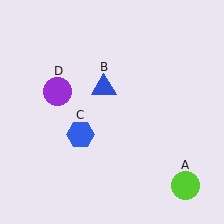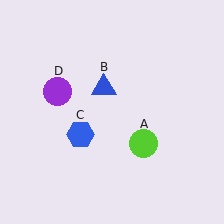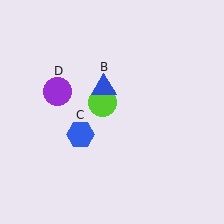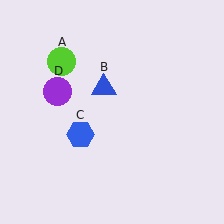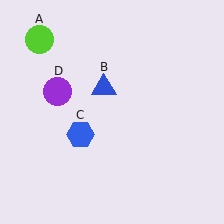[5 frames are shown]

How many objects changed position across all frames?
1 object changed position: lime circle (object A).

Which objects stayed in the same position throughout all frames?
Blue triangle (object B) and blue hexagon (object C) and purple circle (object D) remained stationary.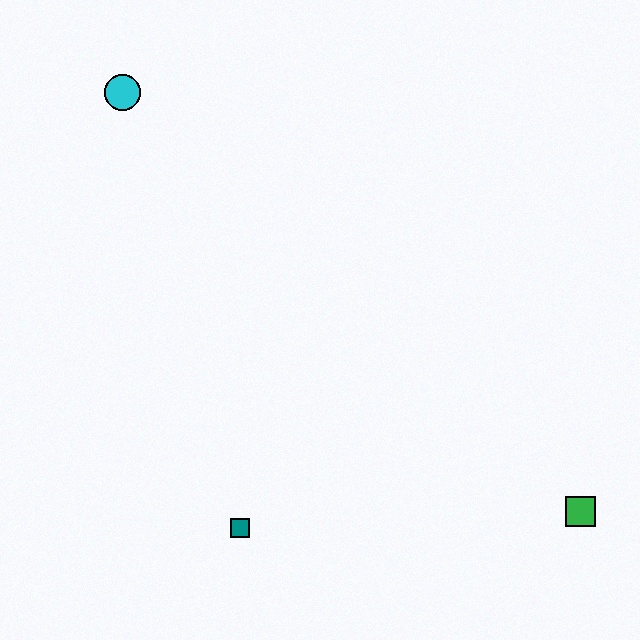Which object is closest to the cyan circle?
The teal square is closest to the cyan circle.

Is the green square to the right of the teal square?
Yes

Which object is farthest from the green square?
The cyan circle is farthest from the green square.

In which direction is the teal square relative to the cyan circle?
The teal square is below the cyan circle.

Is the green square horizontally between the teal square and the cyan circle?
No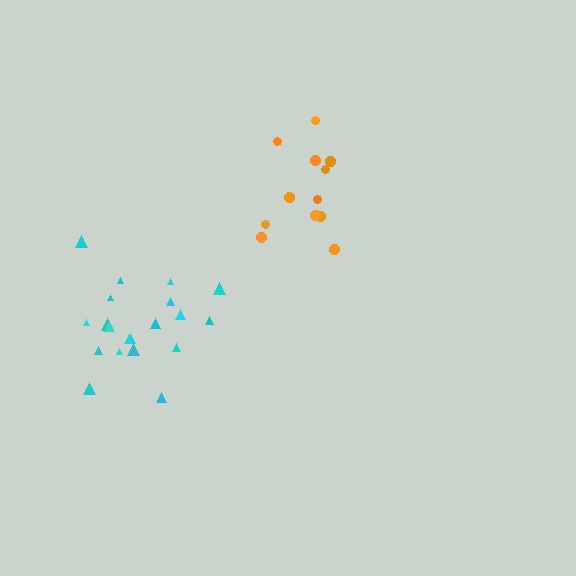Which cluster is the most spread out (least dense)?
Orange.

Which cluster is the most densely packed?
Cyan.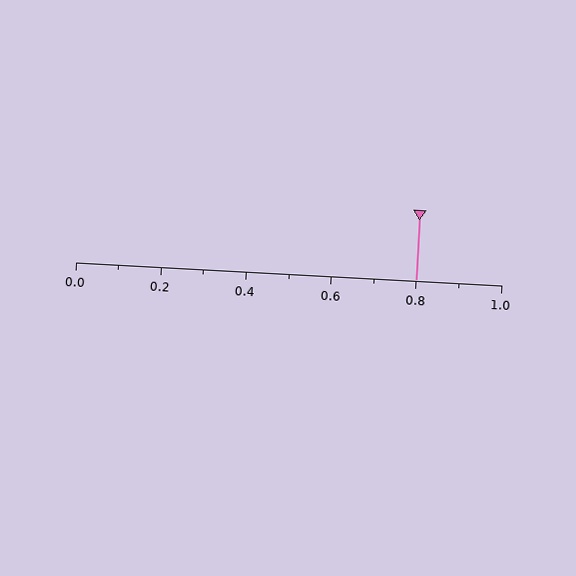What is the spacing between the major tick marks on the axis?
The major ticks are spaced 0.2 apart.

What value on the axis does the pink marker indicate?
The marker indicates approximately 0.8.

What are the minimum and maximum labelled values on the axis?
The axis runs from 0.0 to 1.0.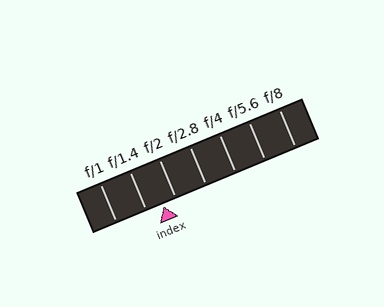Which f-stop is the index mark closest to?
The index mark is closest to f/2.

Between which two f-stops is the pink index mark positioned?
The index mark is between f/1.4 and f/2.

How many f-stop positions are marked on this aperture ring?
There are 7 f-stop positions marked.